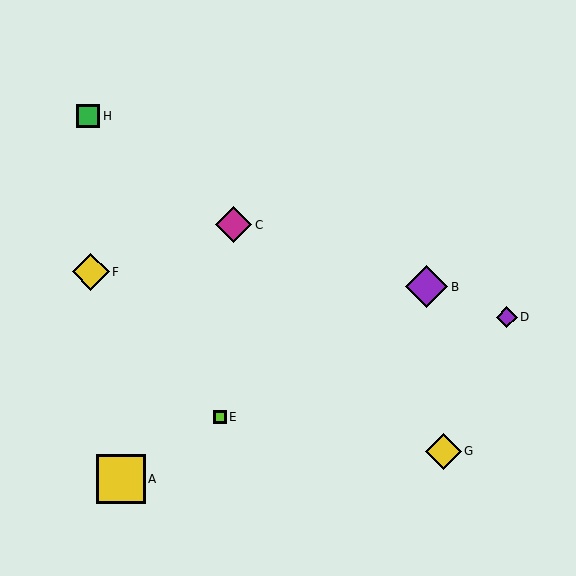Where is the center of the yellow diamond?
The center of the yellow diamond is at (91, 272).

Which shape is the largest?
The yellow square (labeled A) is the largest.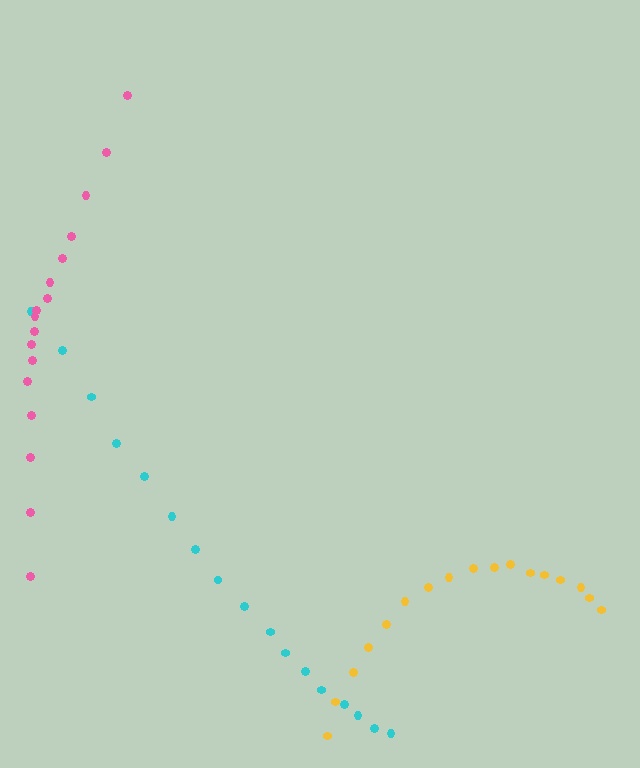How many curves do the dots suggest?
There are 3 distinct paths.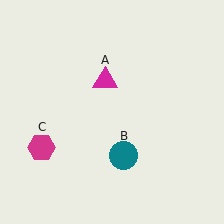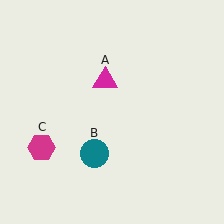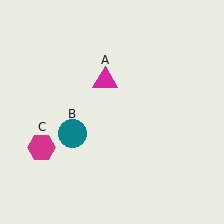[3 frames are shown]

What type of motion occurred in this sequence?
The teal circle (object B) rotated clockwise around the center of the scene.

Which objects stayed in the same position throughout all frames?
Magenta triangle (object A) and magenta hexagon (object C) remained stationary.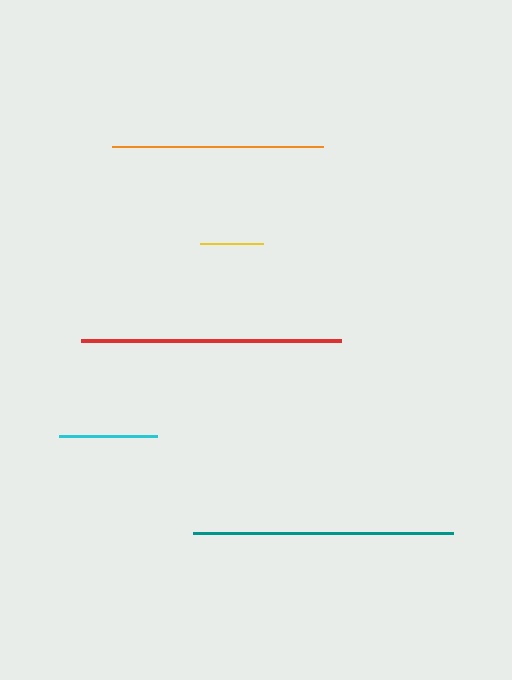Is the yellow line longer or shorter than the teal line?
The teal line is longer than the yellow line.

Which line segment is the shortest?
The yellow line is the shortest at approximately 63 pixels.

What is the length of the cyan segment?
The cyan segment is approximately 98 pixels long.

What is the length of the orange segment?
The orange segment is approximately 211 pixels long.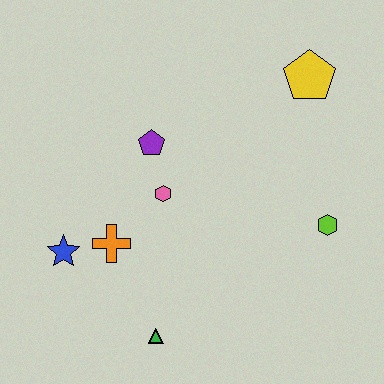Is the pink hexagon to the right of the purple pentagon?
Yes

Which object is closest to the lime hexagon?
The yellow pentagon is closest to the lime hexagon.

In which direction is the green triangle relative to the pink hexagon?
The green triangle is below the pink hexagon.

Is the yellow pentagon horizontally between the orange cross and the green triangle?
No